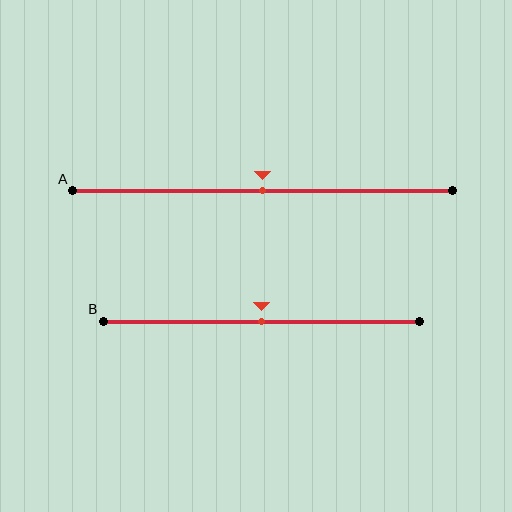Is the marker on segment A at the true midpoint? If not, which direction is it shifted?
Yes, the marker on segment A is at the true midpoint.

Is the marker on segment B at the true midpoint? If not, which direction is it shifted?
Yes, the marker on segment B is at the true midpoint.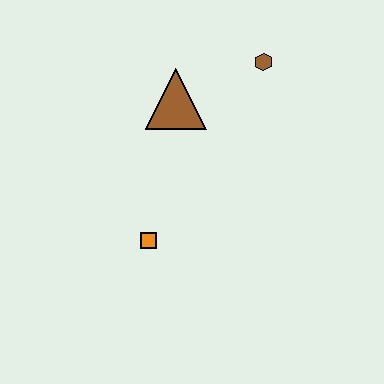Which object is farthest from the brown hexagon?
The orange square is farthest from the brown hexagon.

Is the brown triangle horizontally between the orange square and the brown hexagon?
Yes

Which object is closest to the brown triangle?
The brown hexagon is closest to the brown triangle.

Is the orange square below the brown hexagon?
Yes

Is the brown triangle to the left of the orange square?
No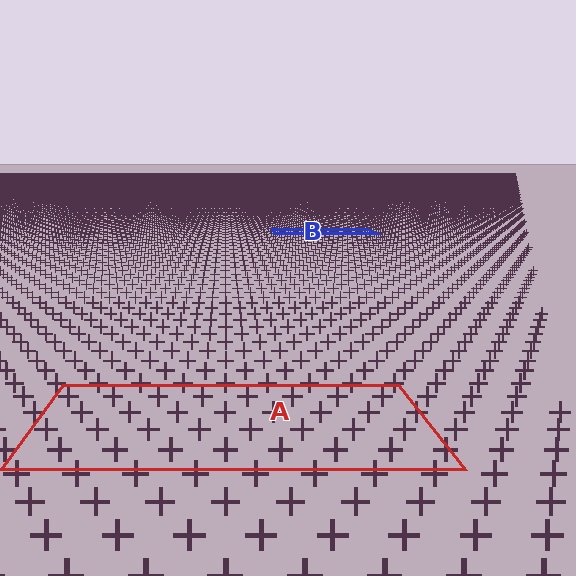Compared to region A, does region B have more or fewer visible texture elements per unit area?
Region B has more texture elements per unit area — they are packed more densely because it is farther away.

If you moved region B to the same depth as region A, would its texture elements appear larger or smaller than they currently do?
They would appear larger. At a closer depth, the same texture elements are projected at a bigger on-screen size.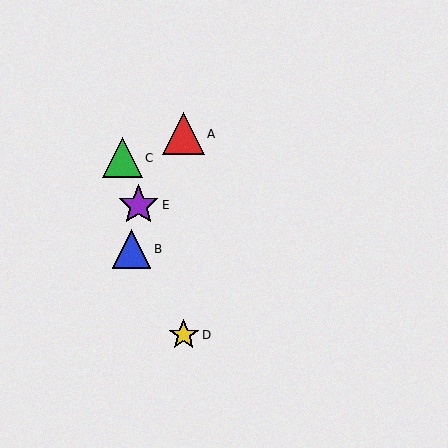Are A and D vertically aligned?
Yes, both are at x≈184.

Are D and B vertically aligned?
No, D is at x≈184 and B is at x≈132.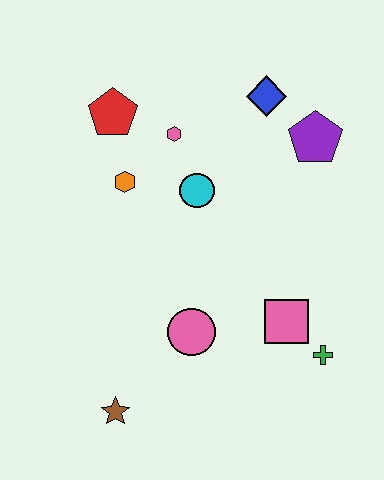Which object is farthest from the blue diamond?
The brown star is farthest from the blue diamond.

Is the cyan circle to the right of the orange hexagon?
Yes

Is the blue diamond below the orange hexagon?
No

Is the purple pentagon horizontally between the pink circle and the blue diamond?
No